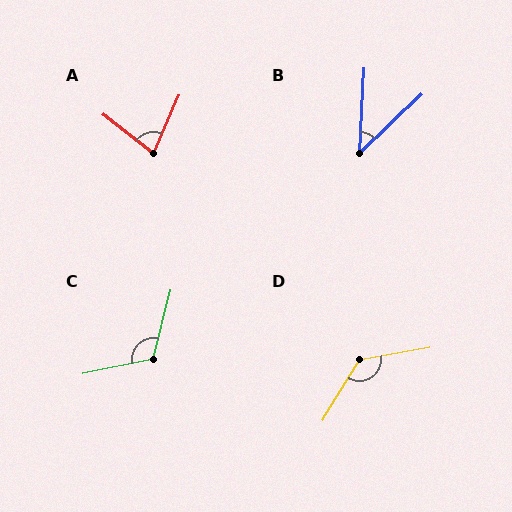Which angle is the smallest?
B, at approximately 43 degrees.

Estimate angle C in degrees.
Approximately 116 degrees.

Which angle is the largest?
D, at approximately 132 degrees.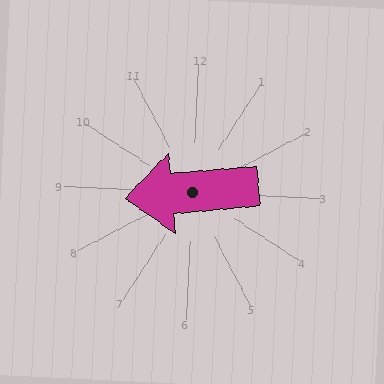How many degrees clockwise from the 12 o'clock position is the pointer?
Approximately 262 degrees.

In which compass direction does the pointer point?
West.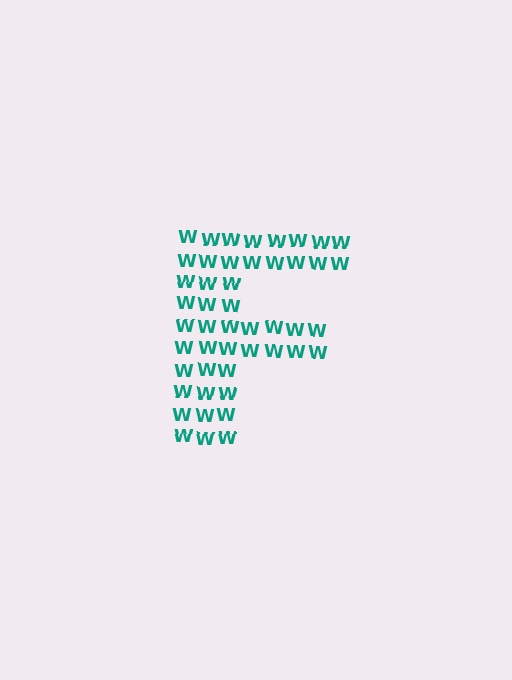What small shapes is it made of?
It is made of small letter W's.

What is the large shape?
The large shape is the letter F.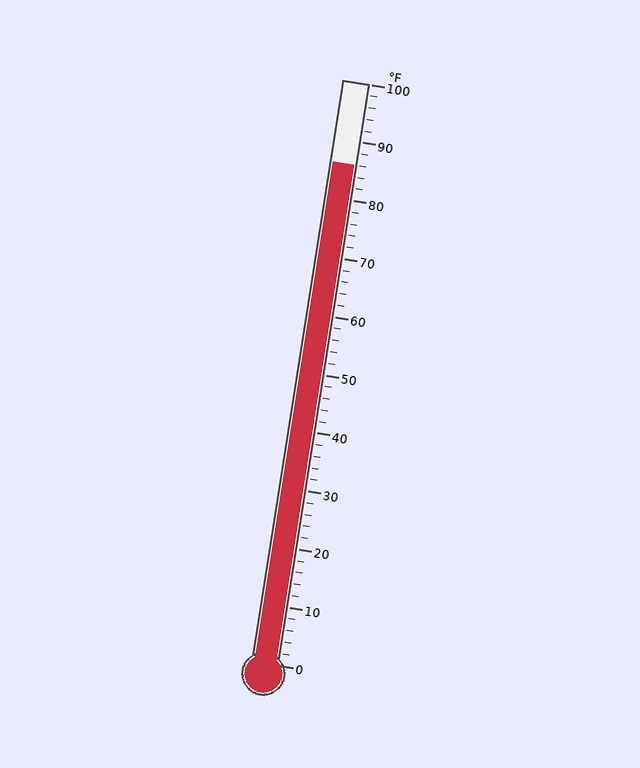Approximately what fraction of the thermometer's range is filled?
The thermometer is filled to approximately 85% of its range.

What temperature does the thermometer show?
The thermometer shows approximately 86°F.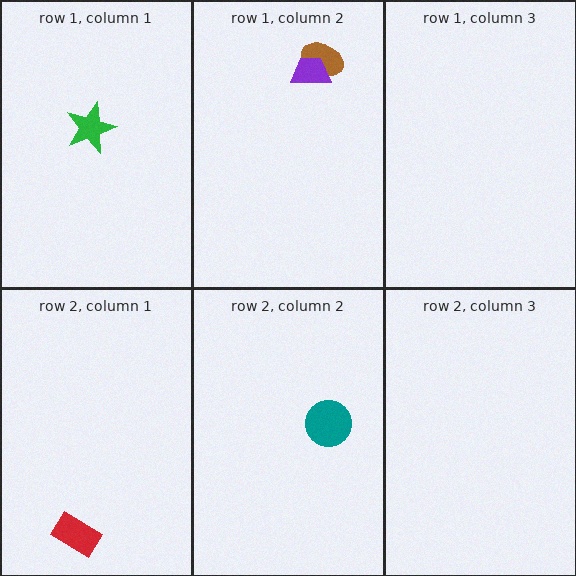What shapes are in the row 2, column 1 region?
The red rectangle.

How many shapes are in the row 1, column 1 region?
1.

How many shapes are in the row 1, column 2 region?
2.